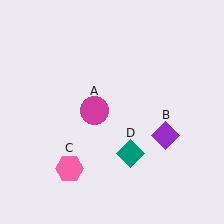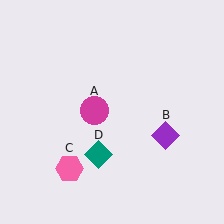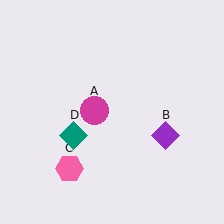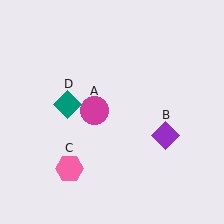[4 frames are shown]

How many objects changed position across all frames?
1 object changed position: teal diamond (object D).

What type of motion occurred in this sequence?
The teal diamond (object D) rotated clockwise around the center of the scene.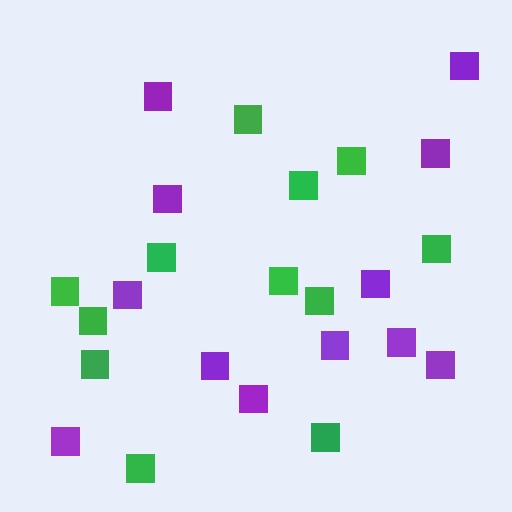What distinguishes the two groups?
There are 2 groups: one group of purple squares (12) and one group of green squares (12).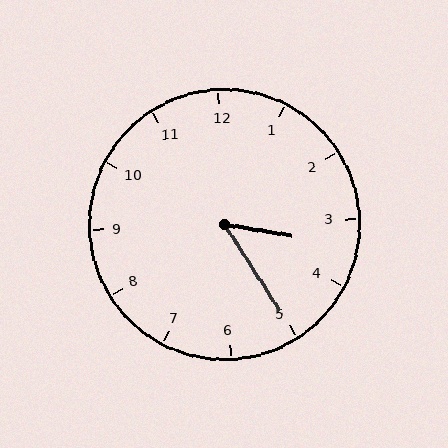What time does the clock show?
3:25.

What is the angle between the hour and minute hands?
Approximately 48 degrees.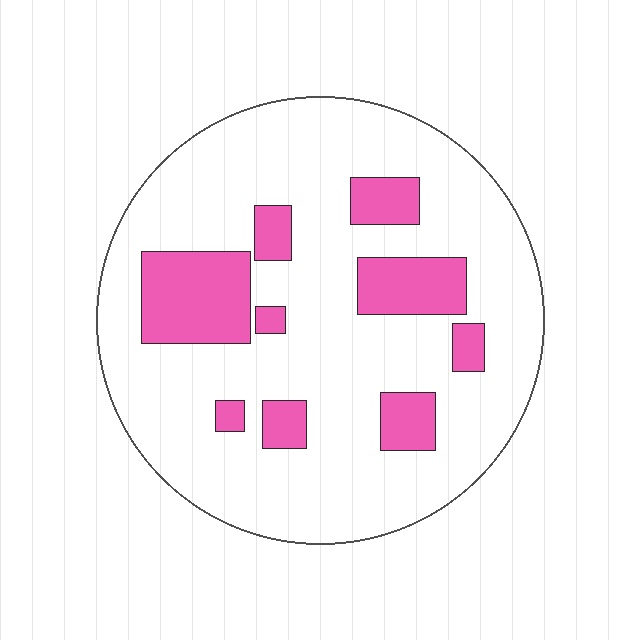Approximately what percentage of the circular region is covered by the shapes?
Approximately 20%.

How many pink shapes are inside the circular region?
9.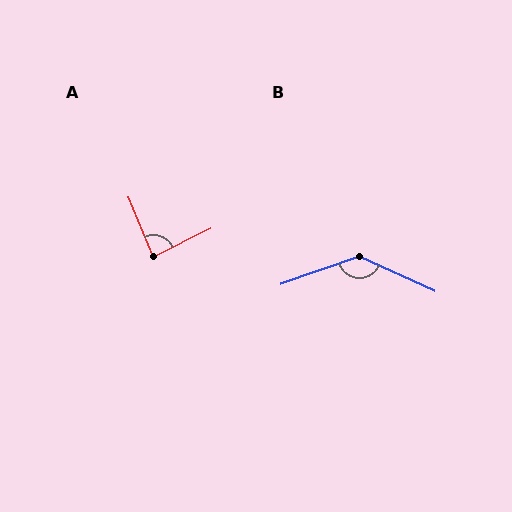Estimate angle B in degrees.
Approximately 136 degrees.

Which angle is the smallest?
A, at approximately 87 degrees.